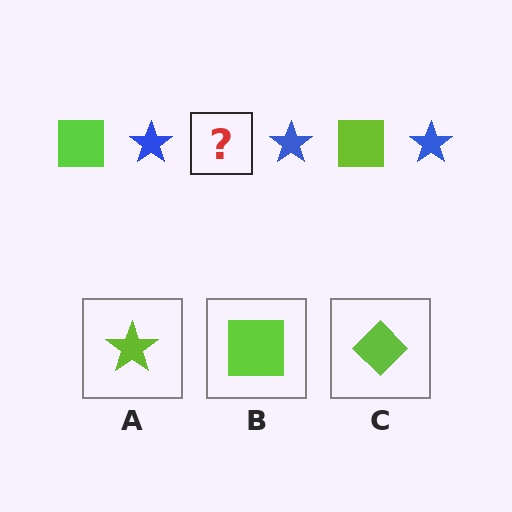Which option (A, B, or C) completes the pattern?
B.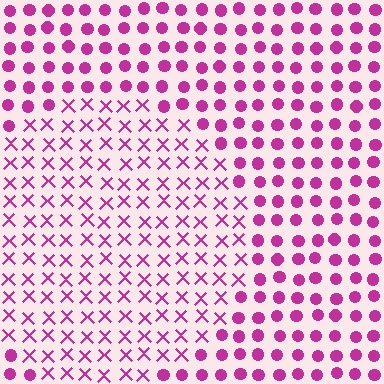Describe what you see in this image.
The image is filled with small magenta elements arranged in a uniform grid. A circle-shaped region contains X marks, while the surrounding area contains circles. The boundary is defined purely by the change in element shape.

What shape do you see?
I see a circle.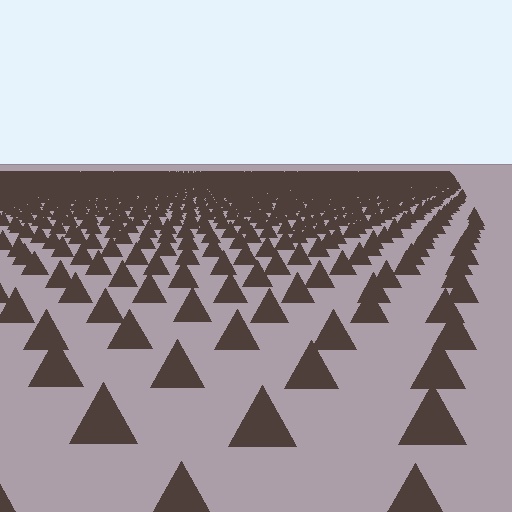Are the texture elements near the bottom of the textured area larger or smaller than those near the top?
Larger. Near the bottom, elements are closer to the viewer and appear at a bigger on-screen size.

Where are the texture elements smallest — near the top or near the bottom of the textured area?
Near the top.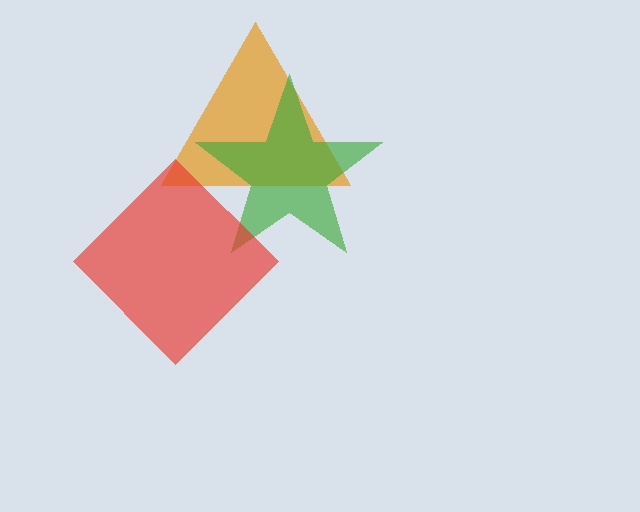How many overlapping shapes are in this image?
There are 3 overlapping shapes in the image.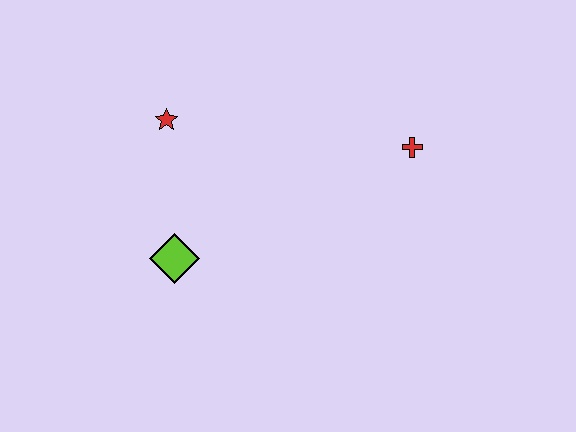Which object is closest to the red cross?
The red star is closest to the red cross.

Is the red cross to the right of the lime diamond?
Yes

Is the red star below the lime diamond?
No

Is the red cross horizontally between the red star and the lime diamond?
No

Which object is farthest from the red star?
The red cross is farthest from the red star.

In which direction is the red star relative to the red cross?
The red star is to the left of the red cross.